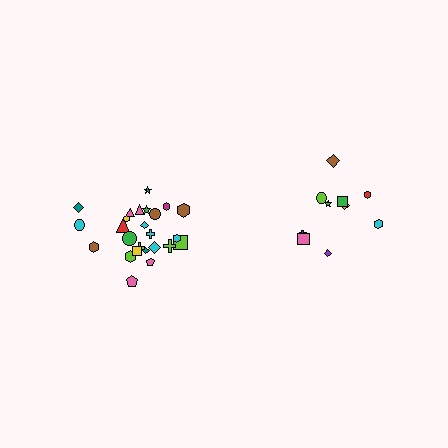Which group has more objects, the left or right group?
The left group.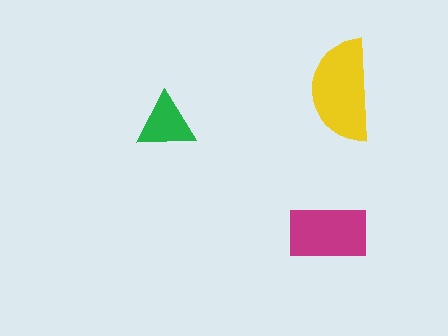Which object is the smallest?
The green triangle.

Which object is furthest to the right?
The yellow semicircle is rightmost.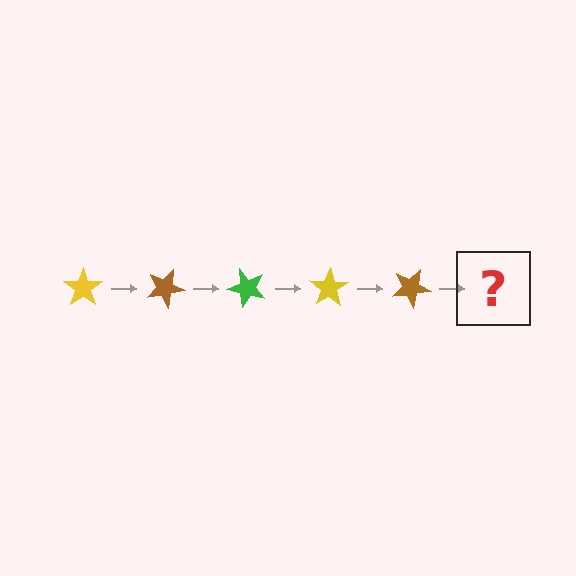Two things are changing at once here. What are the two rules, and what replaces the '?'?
The two rules are that it rotates 25 degrees each step and the color cycles through yellow, brown, and green. The '?' should be a green star, rotated 125 degrees from the start.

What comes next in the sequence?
The next element should be a green star, rotated 125 degrees from the start.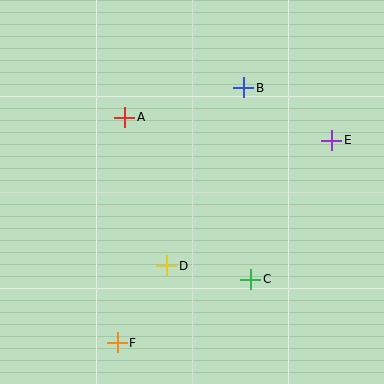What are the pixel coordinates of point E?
Point E is at (332, 140).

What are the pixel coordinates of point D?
Point D is at (167, 266).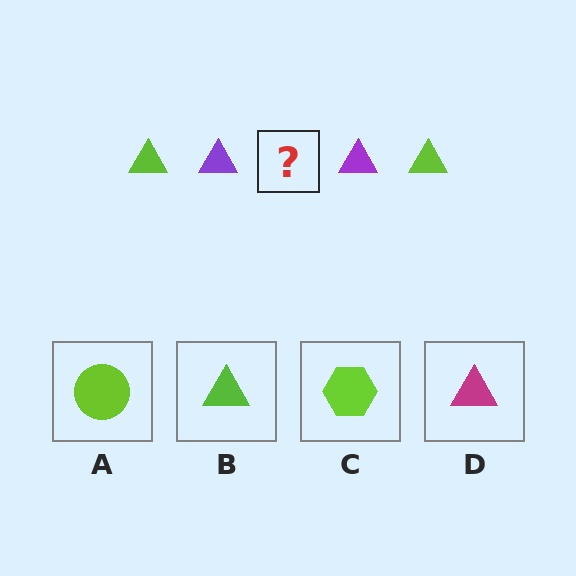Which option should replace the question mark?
Option B.